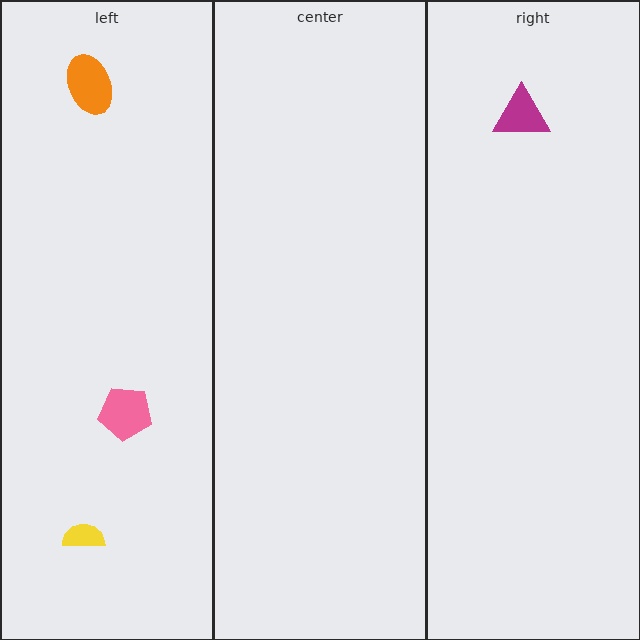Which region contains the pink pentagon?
The left region.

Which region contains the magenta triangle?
The right region.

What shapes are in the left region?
The orange ellipse, the pink pentagon, the yellow semicircle.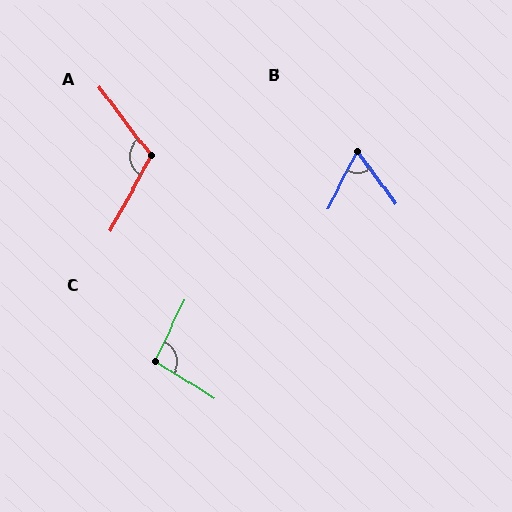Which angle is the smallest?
B, at approximately 63 degrees.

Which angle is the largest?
A, at approximately 114 degrees.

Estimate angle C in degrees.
Approximately 97 degrees.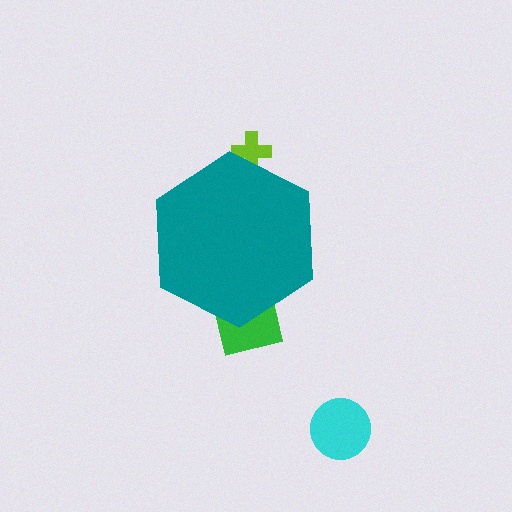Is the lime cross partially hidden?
Yes, the lime cross is partially hidden behind the teal hexagon.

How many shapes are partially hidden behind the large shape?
2 shapes are partially hidden.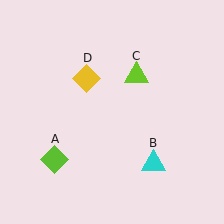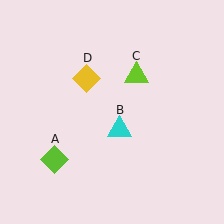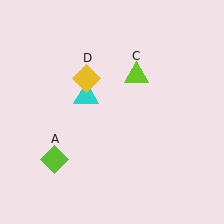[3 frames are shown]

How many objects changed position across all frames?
1 object changed position: cyan triangle (object B).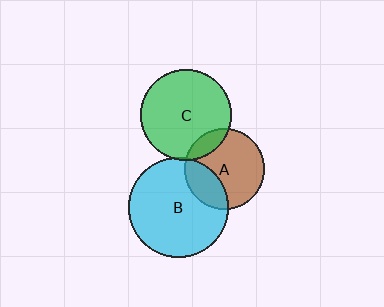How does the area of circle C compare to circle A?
Approximately 1.3 times.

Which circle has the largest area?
Circle B (cyan).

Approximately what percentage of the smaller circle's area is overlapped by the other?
Approximately 5%.